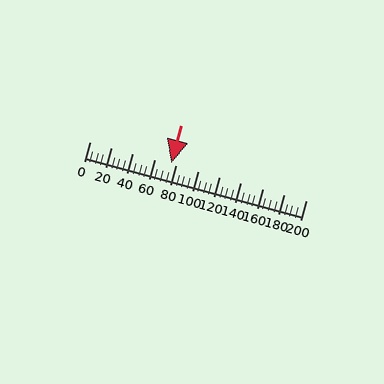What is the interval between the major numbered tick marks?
The major tick marks are spaced 20 units apart.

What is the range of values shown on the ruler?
The ruler shows values from 0 to 200.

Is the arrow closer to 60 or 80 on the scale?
The arrow is closer to 80.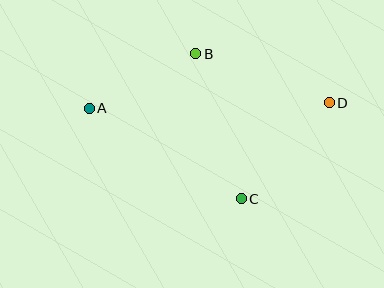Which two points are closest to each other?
Points A and B are closest to each other.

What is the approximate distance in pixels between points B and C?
The distance between B and C is approximately 152 pixels.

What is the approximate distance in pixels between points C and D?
The distance between C and D is approximately 130 pixels.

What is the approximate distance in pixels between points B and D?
The distance between B and D is approximately 142 pixels.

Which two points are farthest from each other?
Points A and D are farthest from each other.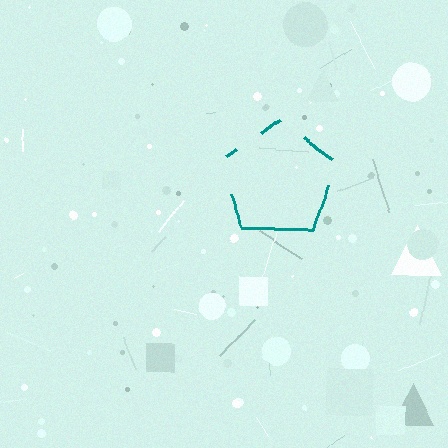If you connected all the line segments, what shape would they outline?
They would outline a pentagon.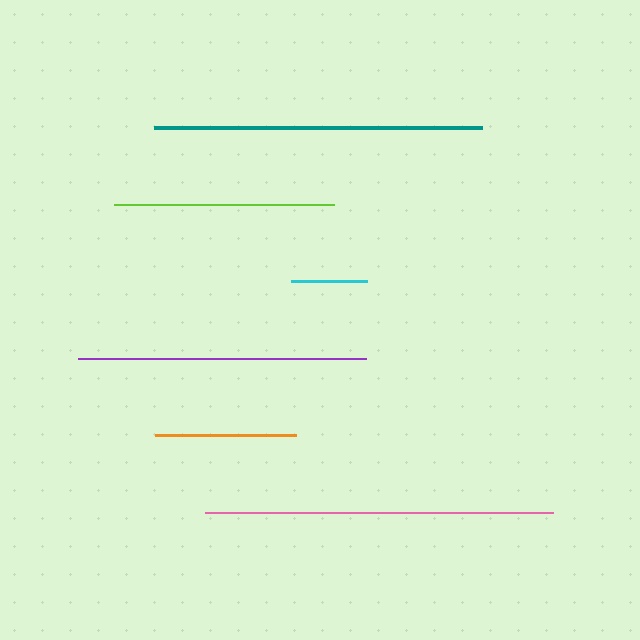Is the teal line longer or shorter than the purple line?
The teal line is longer than the purple line.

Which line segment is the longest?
The pink line is the longest at approximately 349 pixels.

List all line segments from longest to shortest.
From longest to shortest: pink, teal, purple, lime, orange, cyan.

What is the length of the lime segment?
The lime segment is approximately 220 pixels long.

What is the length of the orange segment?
The orange segment is approximately 141 pixels long.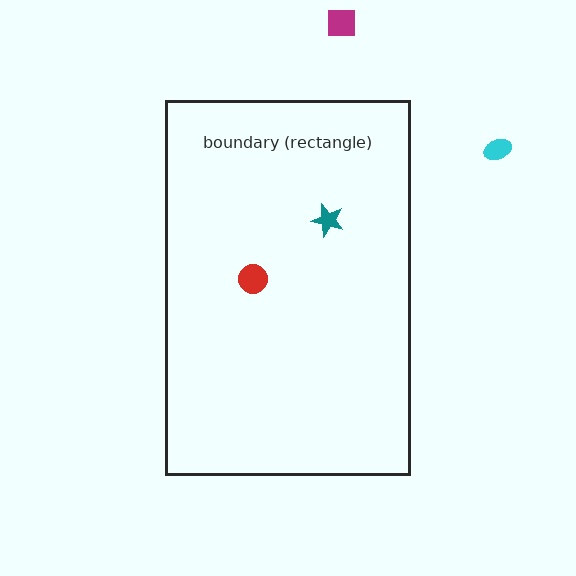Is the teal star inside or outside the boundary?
Inside.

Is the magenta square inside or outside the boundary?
Outside.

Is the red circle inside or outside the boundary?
Inside.